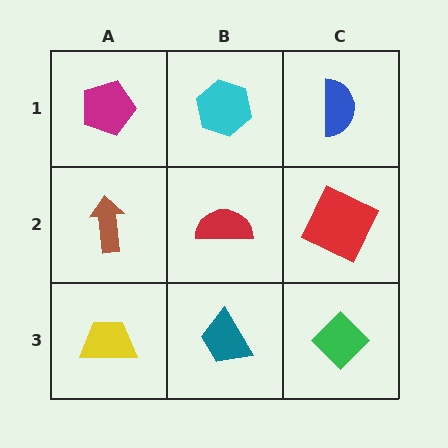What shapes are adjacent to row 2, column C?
A blue semicircle (row 1, column C), a green diamond (row 3, column C), a red semicircle (row 2, column B).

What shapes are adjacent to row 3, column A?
A brown arrow (row 2, column A), a teal trapezoid (row 3, column B).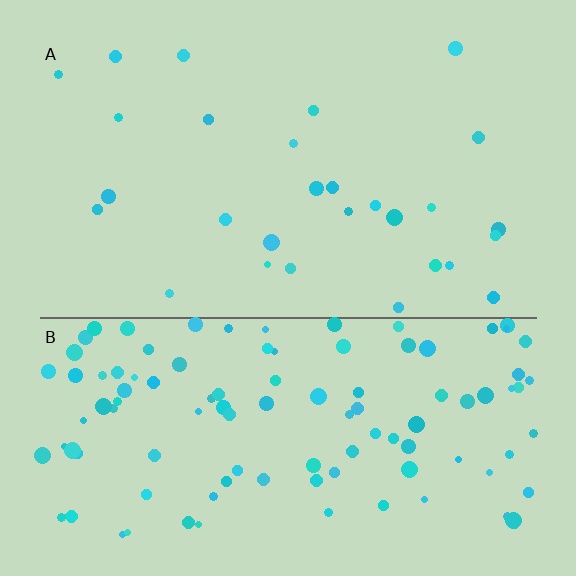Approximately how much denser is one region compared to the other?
Approximately 3.9× — region B over region A.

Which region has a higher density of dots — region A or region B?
B (the bottom).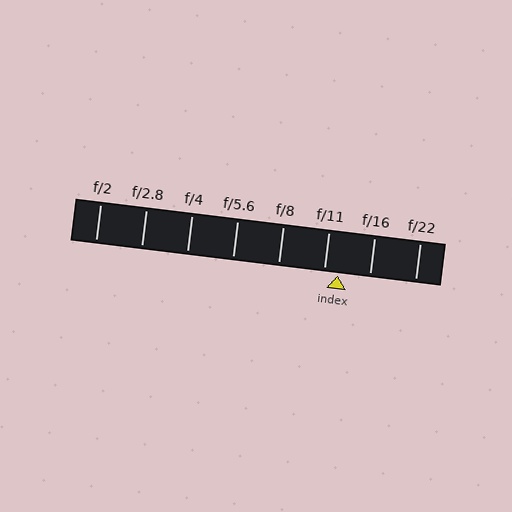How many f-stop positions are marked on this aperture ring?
There are 8 f-stop positions marked.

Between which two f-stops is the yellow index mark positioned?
The index mark is between f/11 and f/16.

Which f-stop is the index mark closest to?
The index mark is closest to f/11.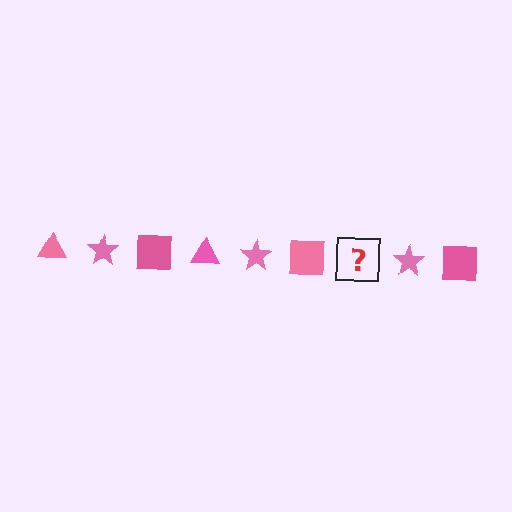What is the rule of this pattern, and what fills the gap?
The rule is that the pattern cycles through triangle, star, square shapes in pink. The gap should be filled with a pink triangle.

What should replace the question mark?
The question mark should be replaced with a pink triangle.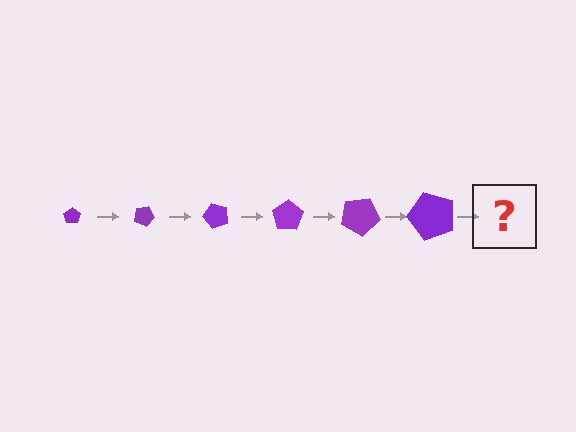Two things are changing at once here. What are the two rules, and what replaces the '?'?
The two rules are that the pentagon grows larger each step and it rotates 25 degrees each step. The '?' should be a pentagon, larger than the previous one and rotated 150 degrees from the start.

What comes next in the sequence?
The next element should be a pentagon, larger than the previous one and rotated 150 degrees from the start.